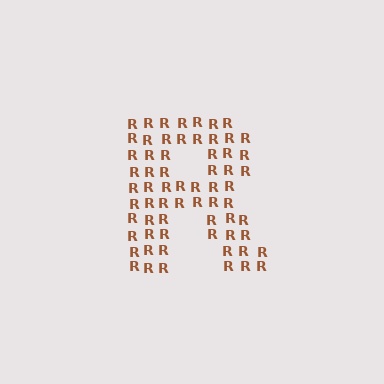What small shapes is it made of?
It is made of small letter R's.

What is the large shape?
The large shape is the letter R.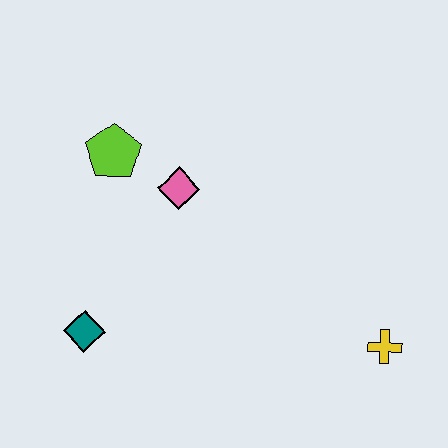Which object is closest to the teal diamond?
The pink diamond is closest to the teal diamond.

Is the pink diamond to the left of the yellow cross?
Yes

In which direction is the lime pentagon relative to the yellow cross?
The lime pentagon is to the left of the yellow cross.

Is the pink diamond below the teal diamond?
No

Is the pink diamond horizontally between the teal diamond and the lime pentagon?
No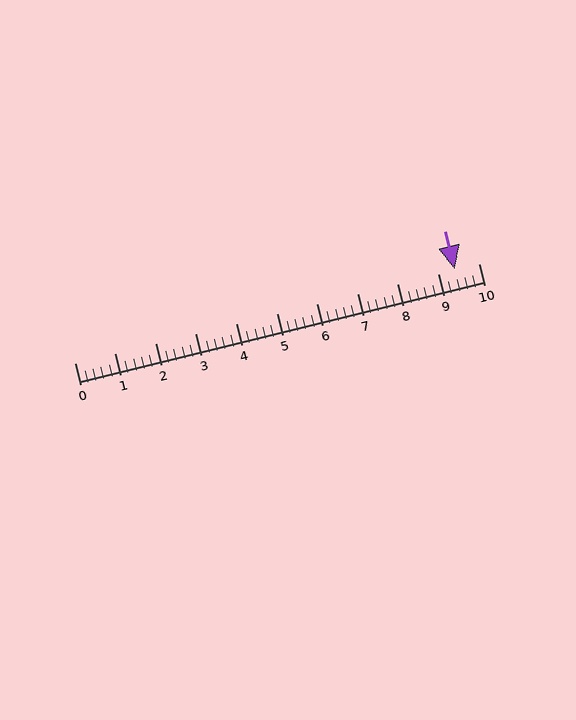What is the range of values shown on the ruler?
The ruler shows values from 0 to 10.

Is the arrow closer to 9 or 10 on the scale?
The arrow is closer to 9.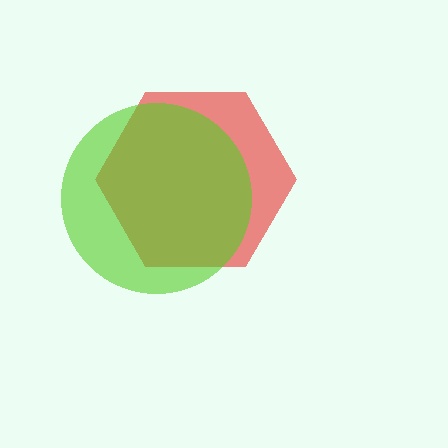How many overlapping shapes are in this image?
There are 2 overlapping shapes in the image.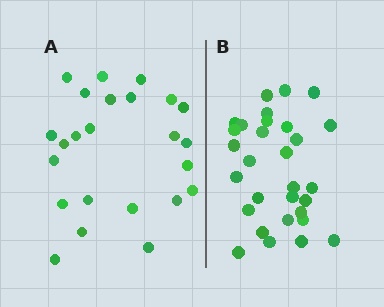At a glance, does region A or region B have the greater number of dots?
Region B (the right region) has more dots.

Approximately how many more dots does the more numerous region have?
Region B has about 6 more dots than region A.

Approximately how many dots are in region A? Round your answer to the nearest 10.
About 20 dots. (The exact count is 24, which rounds to 20.)